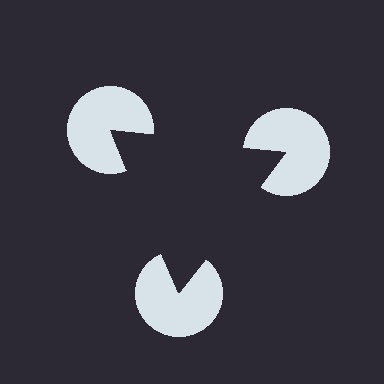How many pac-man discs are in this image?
There are 3 — one at each vertex of the illusory triangle.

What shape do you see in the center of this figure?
An illusory triangle — its edges are inferred from the aligned wedge cuts in the pac-man discs, not physically drawn.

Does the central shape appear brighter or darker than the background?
It typically appears slightly darker than the background, even though no actual brightness change is drawn.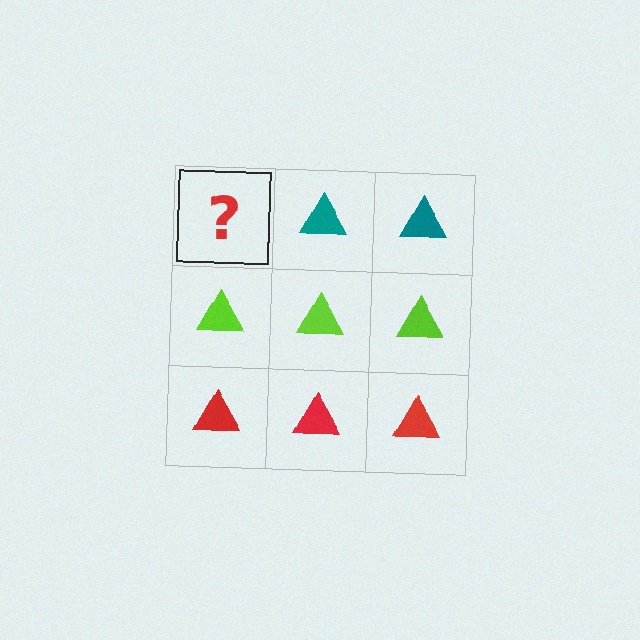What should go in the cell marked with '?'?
The missing cell should contain a teal triangle.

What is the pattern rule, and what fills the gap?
The rule is that each row has a consistent color. The gap should be filled with a teal triangle.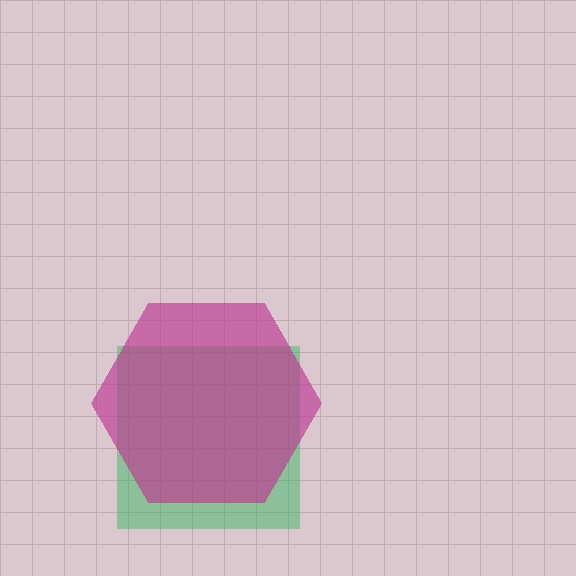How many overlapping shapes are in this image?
There are 2 overlapping shapes in the image.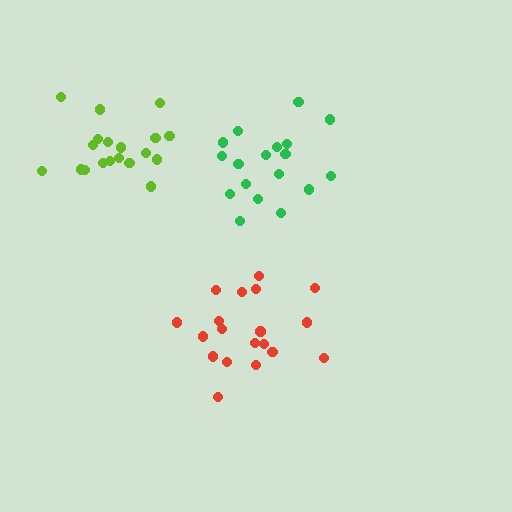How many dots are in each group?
Group 1: 19 dots, Group 2: 18 dots, Group 3: 19 dots (56 total).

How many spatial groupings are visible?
There are 3 spatial groupings.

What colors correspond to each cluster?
The clusters are colored: red, green, lime.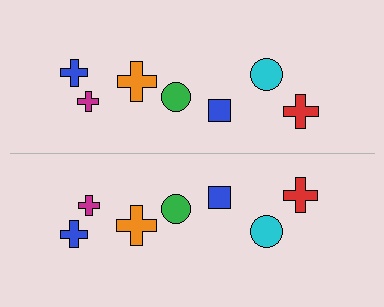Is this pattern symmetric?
Yes, this pattern has bilateral (reflection) symmetry.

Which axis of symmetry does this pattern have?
The pattern has a horizontal axis of symmetry running through the center of the image.